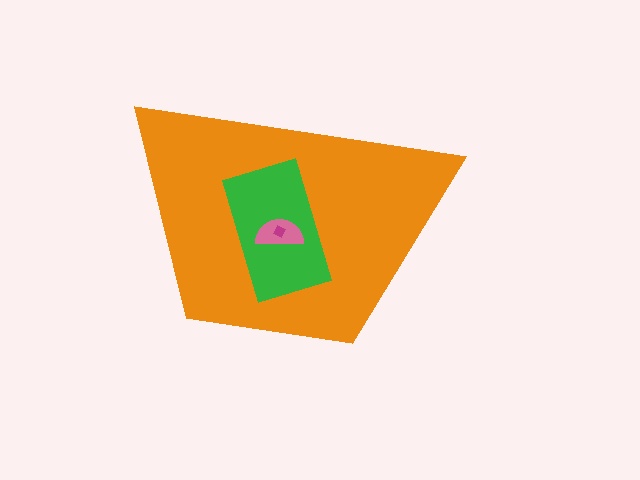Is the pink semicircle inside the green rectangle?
Yes.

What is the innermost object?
The magenta diamond.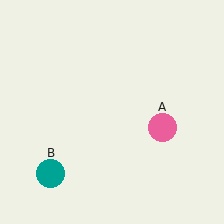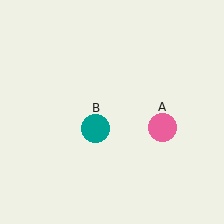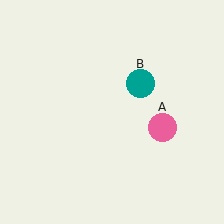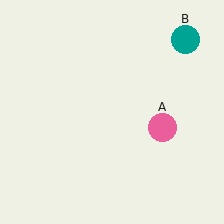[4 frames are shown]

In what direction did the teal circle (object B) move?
The teal circle (object B) moved up and to the right.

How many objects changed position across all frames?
1 object changed position: teal circle (object B).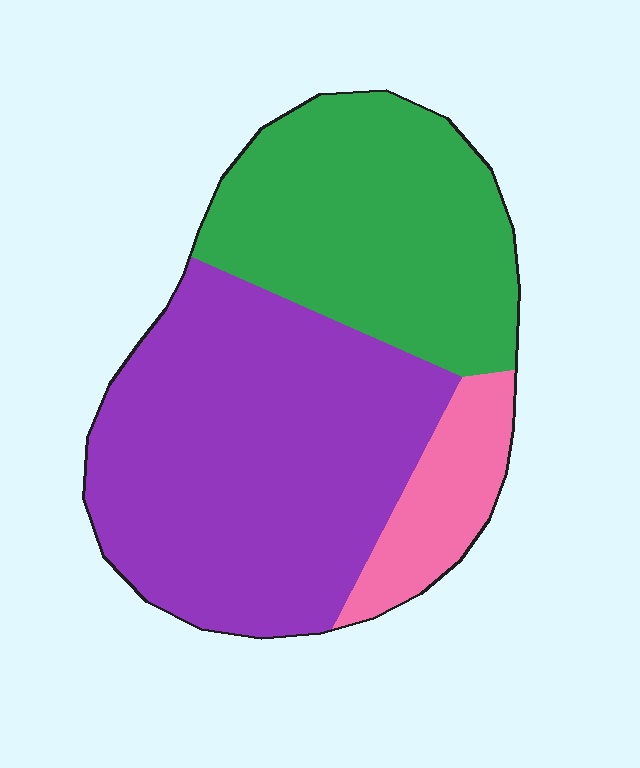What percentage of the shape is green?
Green takes up about three eighths (3/8) of the shape.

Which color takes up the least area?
Pink, at roughly 10%.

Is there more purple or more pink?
Purple.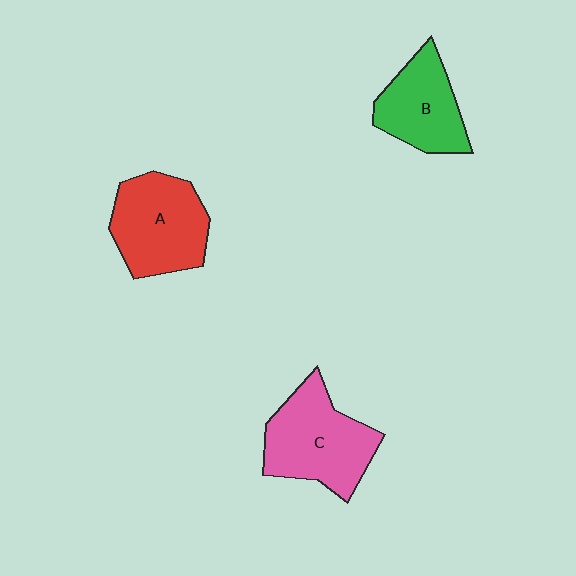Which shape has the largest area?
Shape C (pink).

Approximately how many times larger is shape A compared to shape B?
Approximately 1.2 times.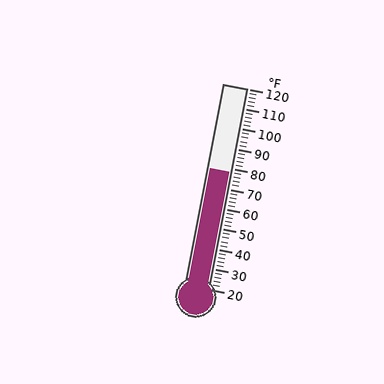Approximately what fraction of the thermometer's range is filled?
The thermometer is filled to approximately 60% of its range.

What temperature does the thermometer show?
The thermometer shows approximately 78°F.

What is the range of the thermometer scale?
The thermometer scale ranges from 20°F to 120°F.